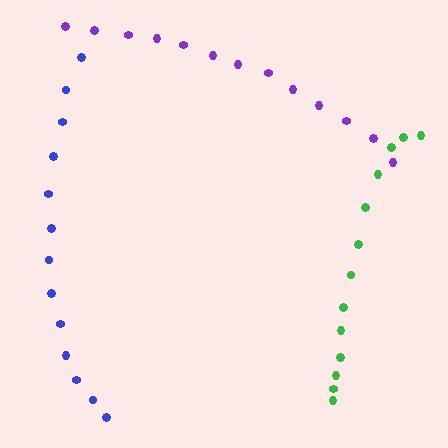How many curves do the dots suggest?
There are 3 distinct paths.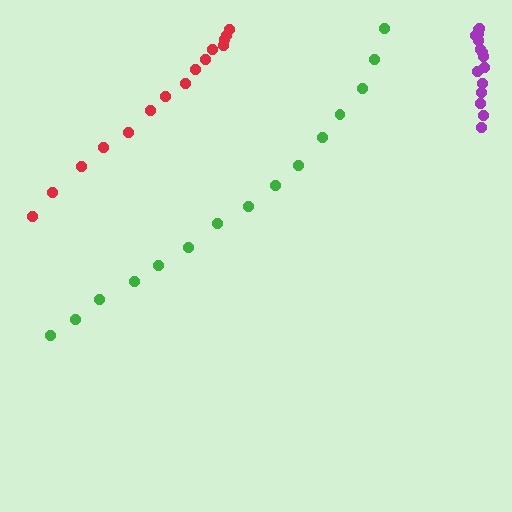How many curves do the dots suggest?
There are 3 distinct paths.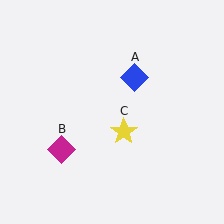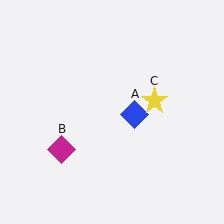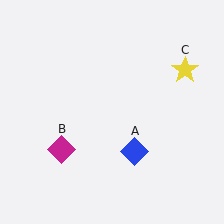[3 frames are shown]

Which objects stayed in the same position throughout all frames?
Magenta diamond (object B) remained stationary.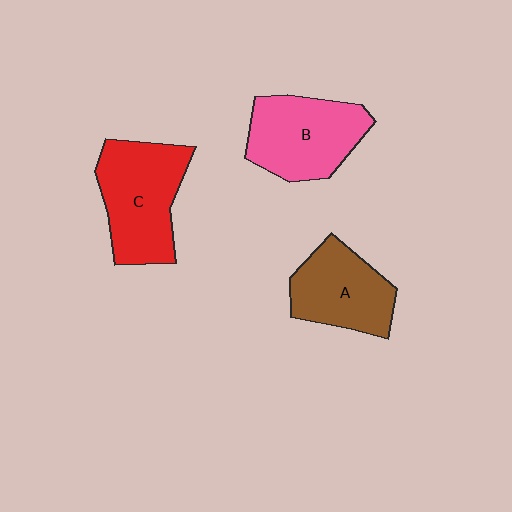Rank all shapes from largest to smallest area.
From largest to smallest: C (red), B (pink), A (brown).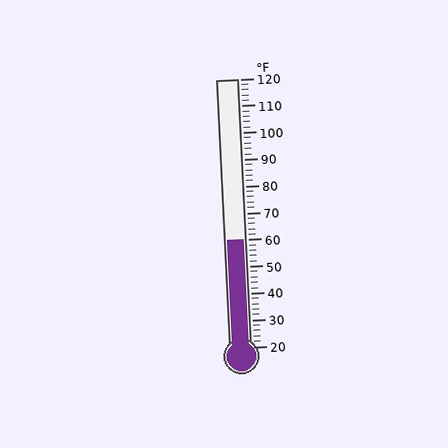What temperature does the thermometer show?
The thermometer shows approximately 60°F.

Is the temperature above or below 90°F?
The temperature is below 90°F.